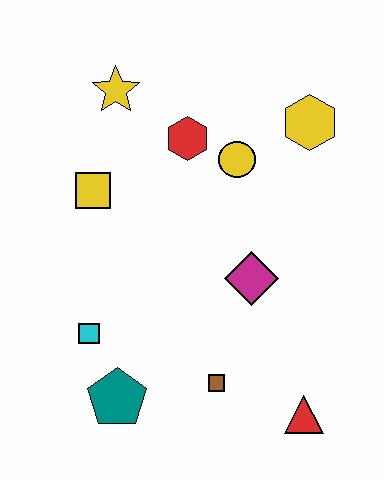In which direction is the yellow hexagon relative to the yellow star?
The yellow hexagon is to the right of the yellow star.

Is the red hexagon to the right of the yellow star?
Yes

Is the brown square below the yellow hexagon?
Yes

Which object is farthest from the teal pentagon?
The yellow hexagon is farthest from the teal pentagon.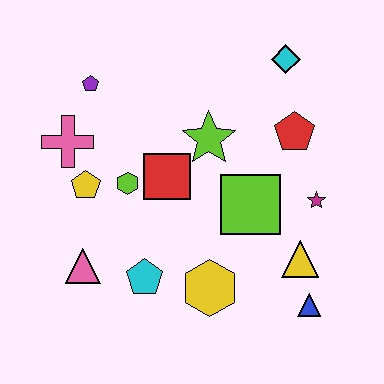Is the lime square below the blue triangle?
No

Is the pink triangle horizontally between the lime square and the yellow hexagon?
No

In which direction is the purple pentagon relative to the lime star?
The purple pentagon is to the left of the lime star.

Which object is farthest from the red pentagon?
The pink triangle is farthest from the red pentagon.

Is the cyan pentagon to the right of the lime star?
No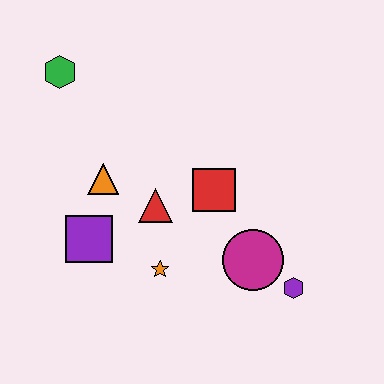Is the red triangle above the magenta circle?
Yes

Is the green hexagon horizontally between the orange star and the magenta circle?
No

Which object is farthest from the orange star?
The green hexagon is farthest from the orange star.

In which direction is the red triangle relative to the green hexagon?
The red triangle is below the green hexagon.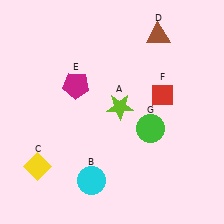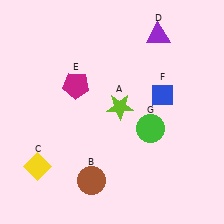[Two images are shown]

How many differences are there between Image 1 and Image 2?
There are 3 differences between the two images.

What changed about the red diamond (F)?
In Image 1, F is red. In Image 2, it changed to blue.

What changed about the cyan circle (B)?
In Image 1, B is cyan. In Image 2, it changed to brown.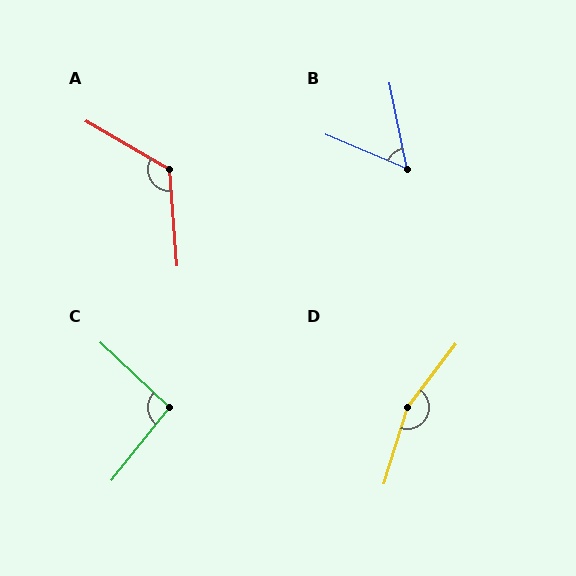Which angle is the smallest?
B, at approximately 56 degrees.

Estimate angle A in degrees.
Approximately 125 degrees.